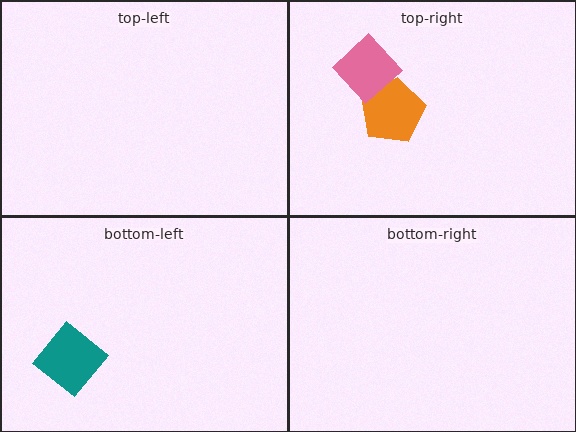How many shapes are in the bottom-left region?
1.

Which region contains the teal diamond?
The bottom-left region.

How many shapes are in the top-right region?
2.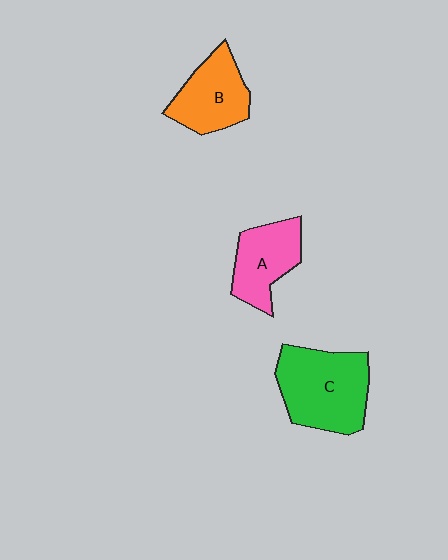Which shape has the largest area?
Shape C (green).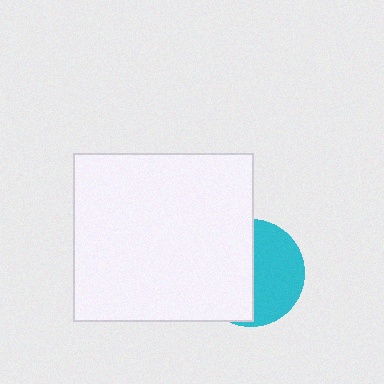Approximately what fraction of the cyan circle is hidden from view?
Roughly 52% of the cyan circle is hidden behind the white rectangle.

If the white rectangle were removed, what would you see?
You would see the complete cyan circle.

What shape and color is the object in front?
The object in front is a white rectangle.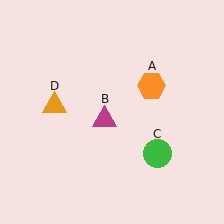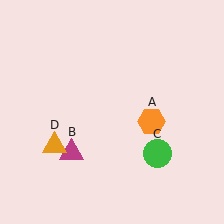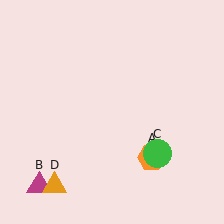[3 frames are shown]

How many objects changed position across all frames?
3 objects changed position: orange hexagon (object A), magenta triangle (object B), orange triangle (object D).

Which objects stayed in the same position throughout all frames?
Green circle (object C) remained stationary.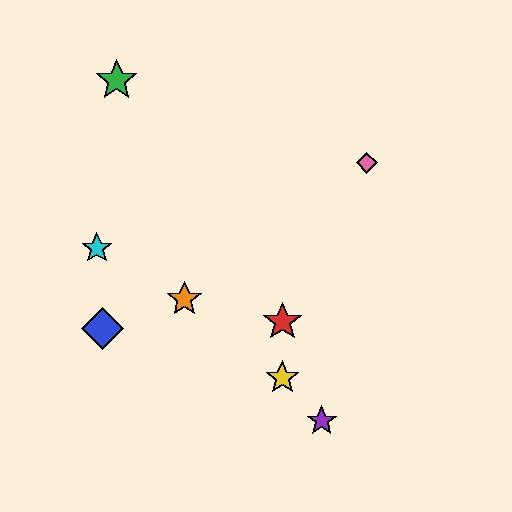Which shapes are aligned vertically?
The red star, the yellow star are aligned vertically.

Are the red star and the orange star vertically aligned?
No, the red star is at x≈282 and the orange star is at x≈184.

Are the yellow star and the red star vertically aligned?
Yes, both are at x≈282.